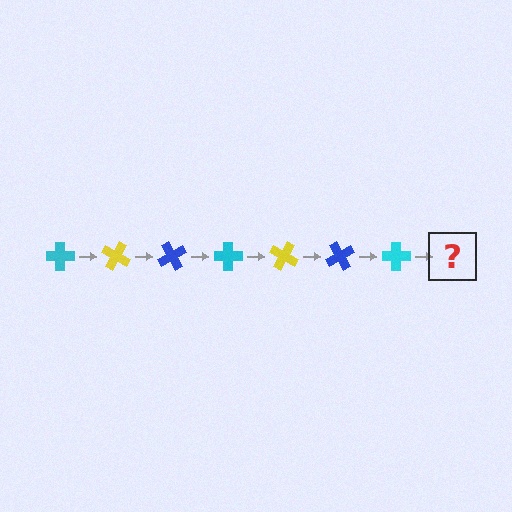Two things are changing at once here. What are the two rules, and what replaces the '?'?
The two rules are that it rotates 30 degrees each step and the color cycles through cyan, yellow, and blue. The '?' should be a yellow cross, rotated 210 degrees from the start.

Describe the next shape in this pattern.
It should be a yellow cross, rotated 210 degrees from the start.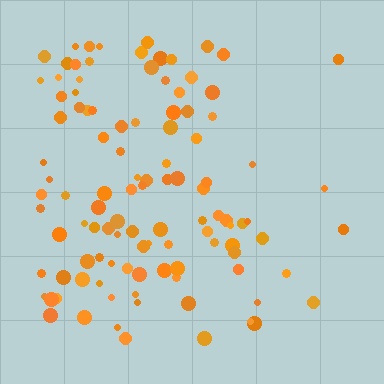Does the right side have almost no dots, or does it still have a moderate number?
Still a moderate number, just noticeably fewer than the left.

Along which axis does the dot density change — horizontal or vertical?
Horizontal.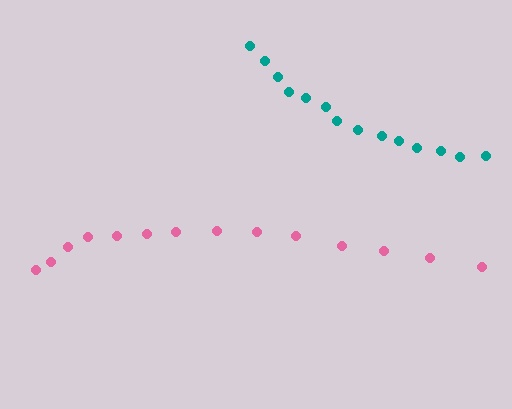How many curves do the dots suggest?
There are 2 distinct paths.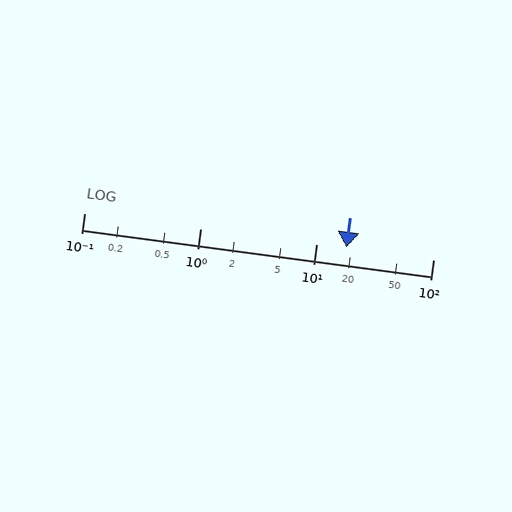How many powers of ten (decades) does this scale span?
The scale spans 3 decades, from 0.1 to 100.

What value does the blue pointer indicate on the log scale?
The pointer indicates approximately 18.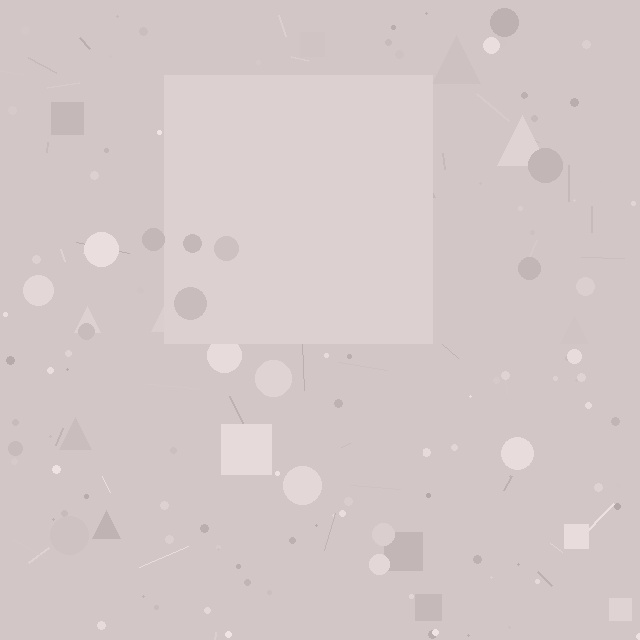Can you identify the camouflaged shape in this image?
The camouflaged shape is a square.